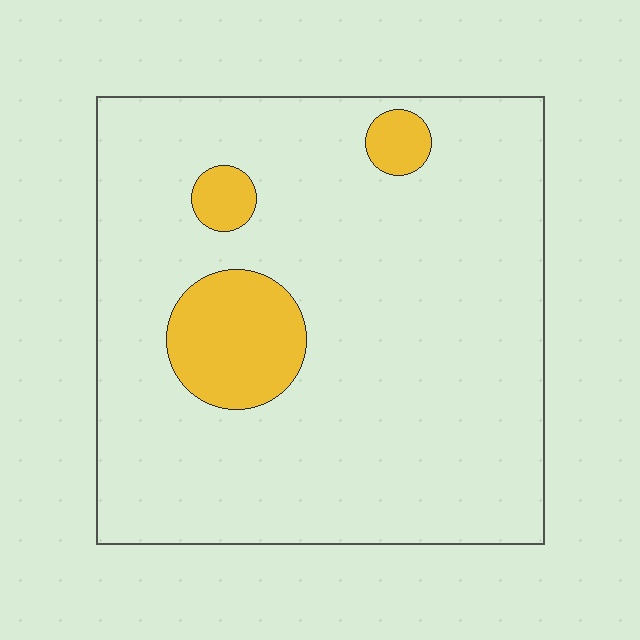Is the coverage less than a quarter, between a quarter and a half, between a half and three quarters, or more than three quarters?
Less than a quarter.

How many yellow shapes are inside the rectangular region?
3.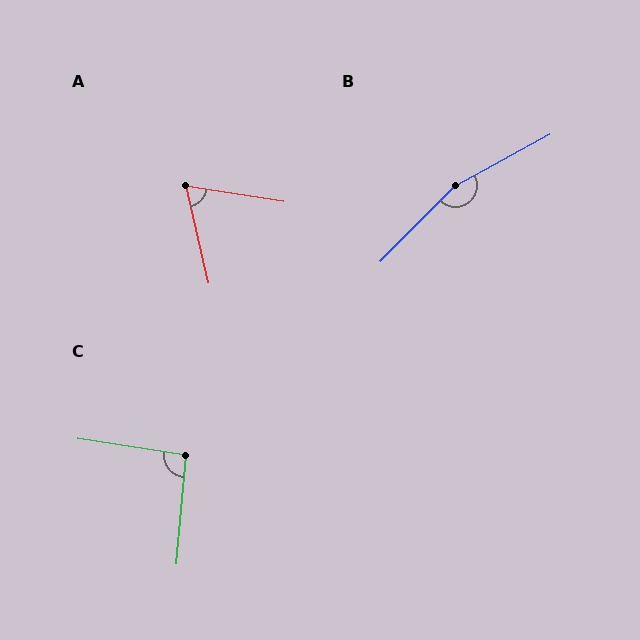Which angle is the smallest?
A, at approximately 68 degrees.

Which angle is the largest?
B, at approximately 163 degrees.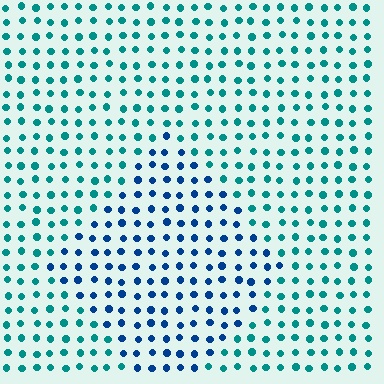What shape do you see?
I see a diamond.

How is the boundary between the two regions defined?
The boundary is defined purely by a slight shift in hue (about 38 degrees). Spacing, size, and orientation are identical on both sides.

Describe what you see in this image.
The image is filled with small teal elements in a uniform arrangement. A diamond-shaped region is visible where the elements are tinted to a slightly different hue, forming a subtle color boundary.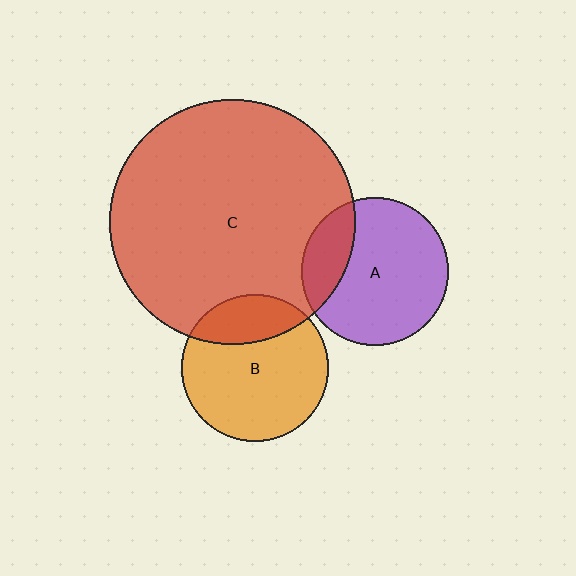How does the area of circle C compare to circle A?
Approximately 2.8 times.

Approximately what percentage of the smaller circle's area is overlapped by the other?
Approximately 20%.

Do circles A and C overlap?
Yes.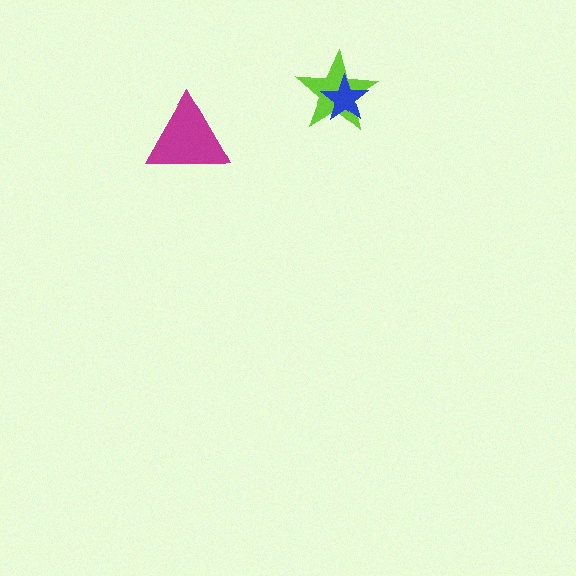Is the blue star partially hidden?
No, no other shape covers it.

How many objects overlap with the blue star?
1 object overlaps with the blue star.